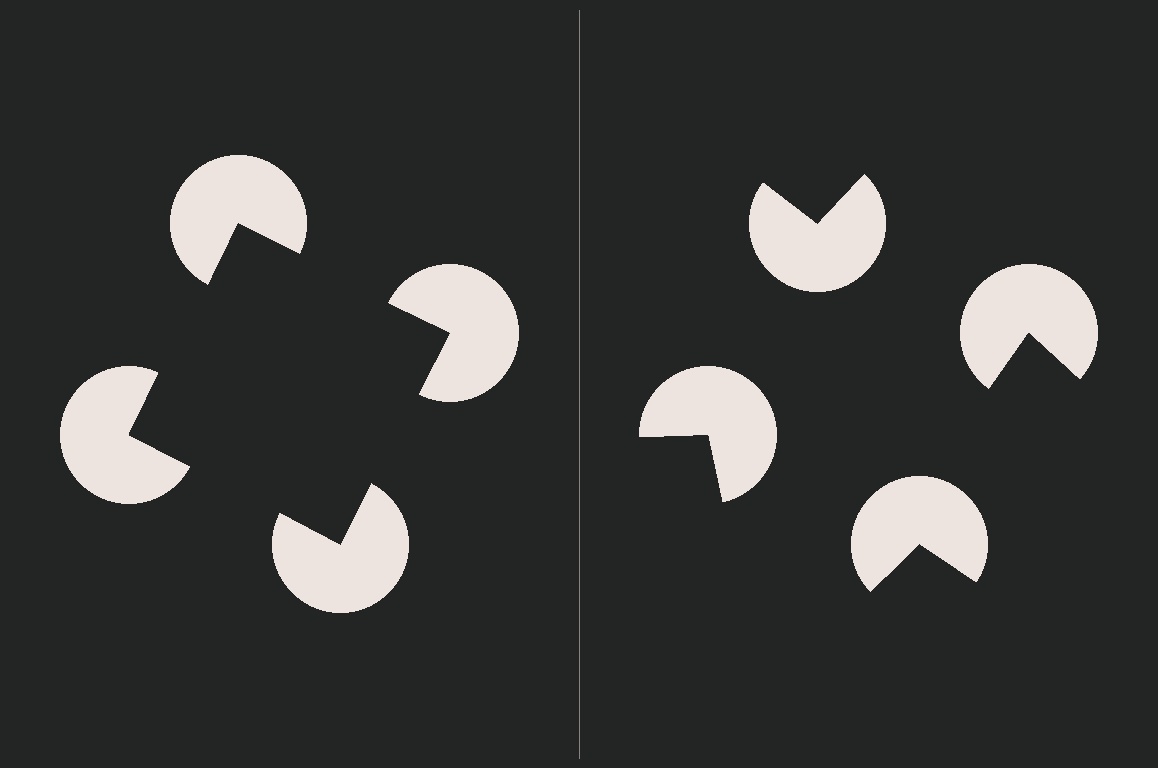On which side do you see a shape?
An illusory square appears on the left side. On the right side the wedge cuts are rotated, so no coherent shape forms.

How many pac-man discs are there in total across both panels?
8 — 4 on each side.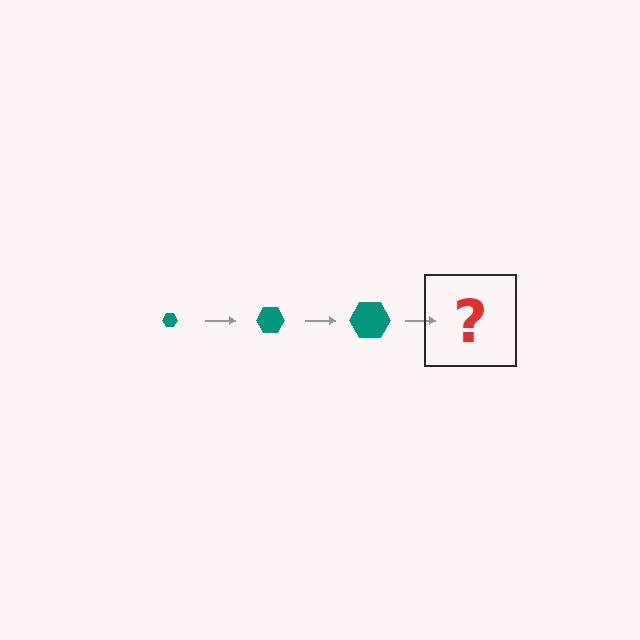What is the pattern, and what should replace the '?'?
The pattern is that the hexagon gets progressively larger each step. The '?' should be a teal hexagon, larger than the previous one.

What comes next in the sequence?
The next element should be a teal hexagon, larger than the previous one.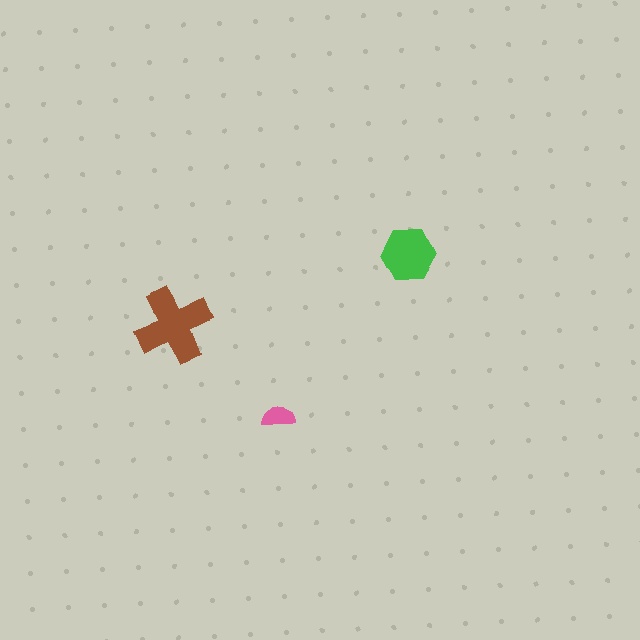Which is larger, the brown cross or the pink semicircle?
The brown cross.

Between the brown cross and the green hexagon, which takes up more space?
The brown cross.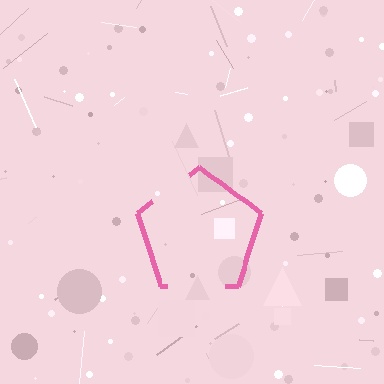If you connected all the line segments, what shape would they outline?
They would outline a pentagon.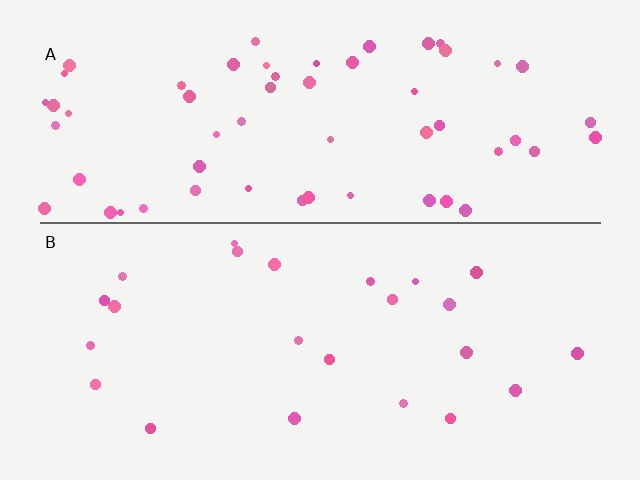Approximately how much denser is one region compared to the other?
Approximately 2.6× — region A over region B.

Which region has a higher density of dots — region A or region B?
A (the top).